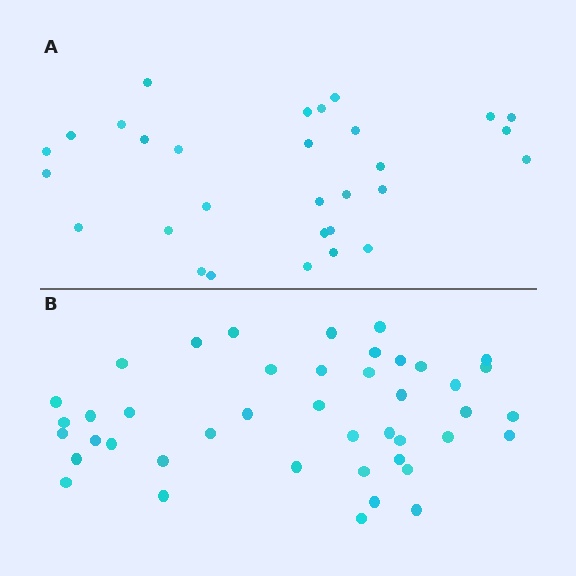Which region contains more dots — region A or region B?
Region B (the bottom region) has more dots.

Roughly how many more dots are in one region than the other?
Region B has approximately 15 more dots than region A.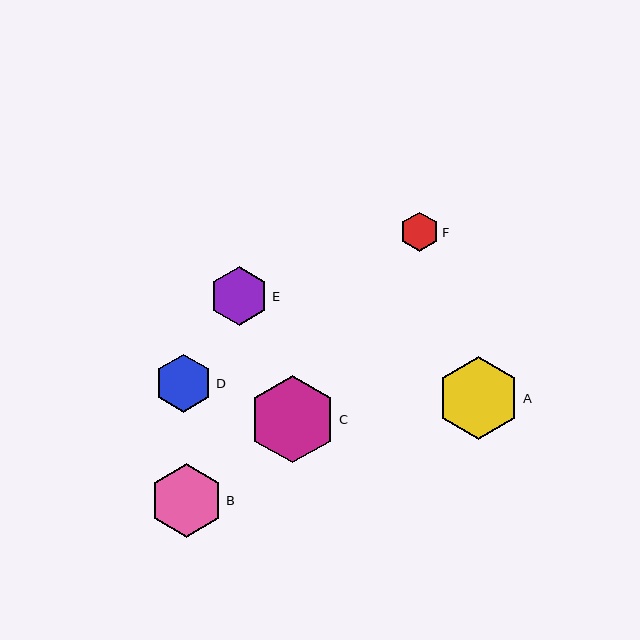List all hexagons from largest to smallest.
From largest to smallest: C, A, B, E, D, F.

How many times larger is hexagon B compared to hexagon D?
Hexagon B is approximately 1.3 times the size of hexagon D.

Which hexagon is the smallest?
Hexagon F is the smallest with a size of approximately 39 pixels.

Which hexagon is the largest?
Hexagon C is the largest with a size of approximately 87 pixels.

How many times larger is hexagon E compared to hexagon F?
Hexagon E is approximately 1.5 times the size of hexagon F.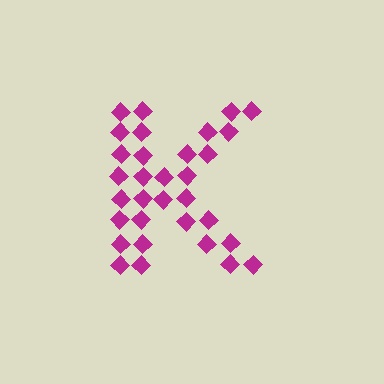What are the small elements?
The small elements are diamonds.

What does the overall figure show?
The overall figure shows the letter K.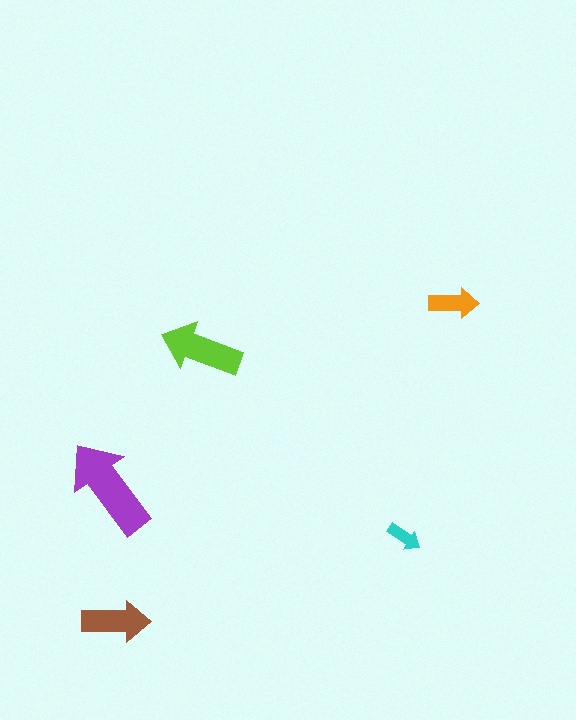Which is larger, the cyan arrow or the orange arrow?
The orange one.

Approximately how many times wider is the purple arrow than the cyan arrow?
About 3 times wider.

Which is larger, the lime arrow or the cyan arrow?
The lime one.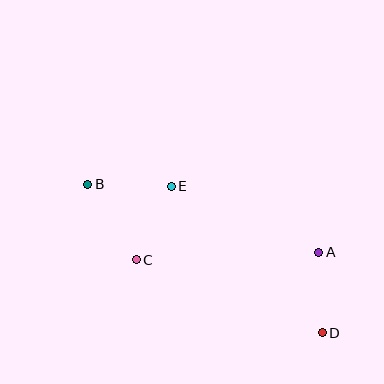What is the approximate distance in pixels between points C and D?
The distance between C and D is approximately 200 pixels.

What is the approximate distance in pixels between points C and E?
The distance between C and E is approximately 81 pixels.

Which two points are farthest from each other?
Points B and D are farthest from each other.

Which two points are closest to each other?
Points A and D are closest to each other.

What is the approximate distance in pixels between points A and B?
The distance between A and B is approximately 241 pixels.